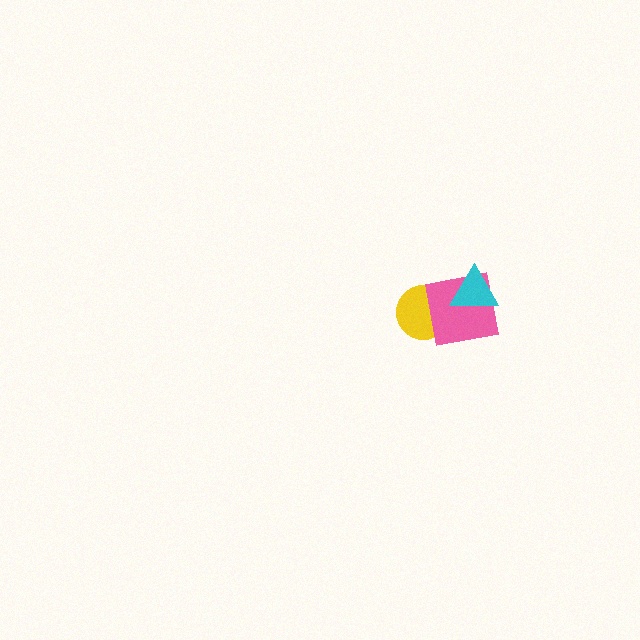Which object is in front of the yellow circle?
The pink square is in front of the yellow circle.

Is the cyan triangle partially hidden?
No, no other shape covers it.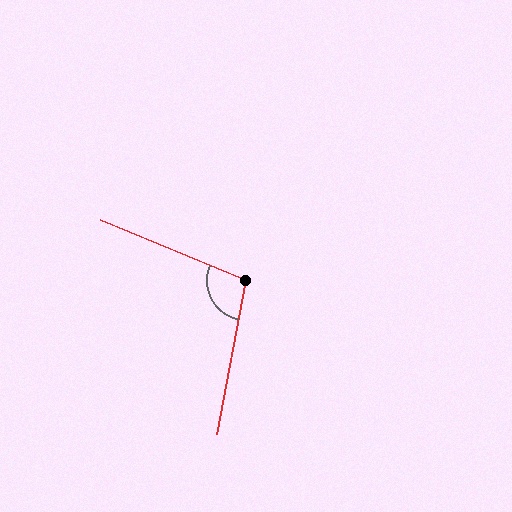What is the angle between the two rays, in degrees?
Approximately 101 degrees.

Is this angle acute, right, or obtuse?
It is obtuse.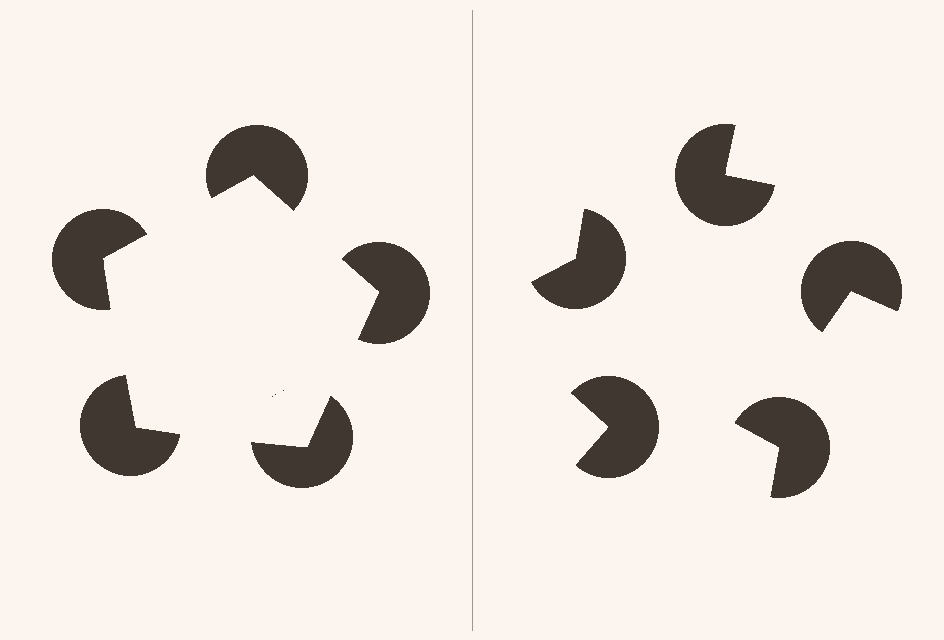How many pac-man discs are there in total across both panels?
10 — 5 on each side.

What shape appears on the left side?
An illusory pentagon.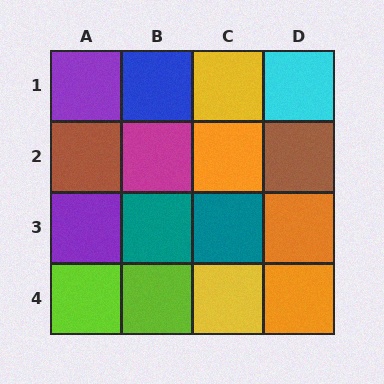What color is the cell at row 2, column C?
Orange.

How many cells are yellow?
2 cells are yellow.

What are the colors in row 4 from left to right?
Lime, lime, yellow, orange.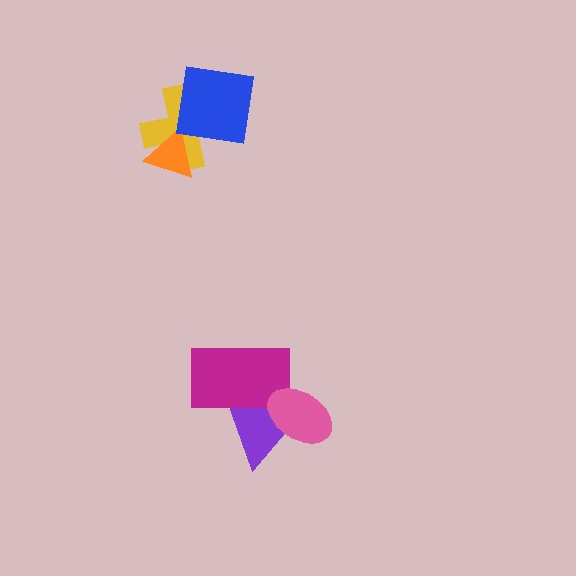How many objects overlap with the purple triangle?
2 objects overlap with the purple triangle.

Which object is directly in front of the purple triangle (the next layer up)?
The magenta rectangle is directly in front of the purple triangle.